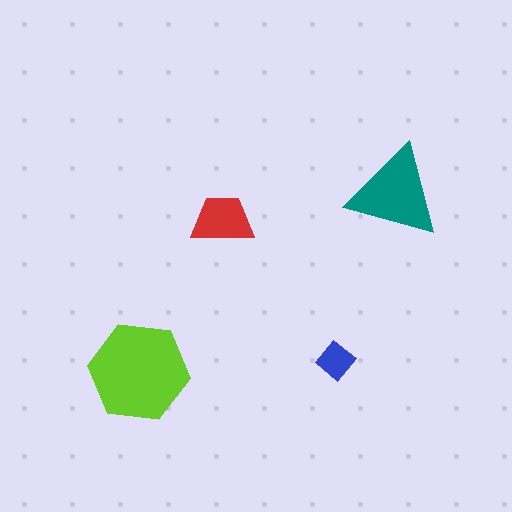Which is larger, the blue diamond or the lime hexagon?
The lime hexagon.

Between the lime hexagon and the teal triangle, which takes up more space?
The lime hexagon.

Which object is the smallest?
The blue diamond.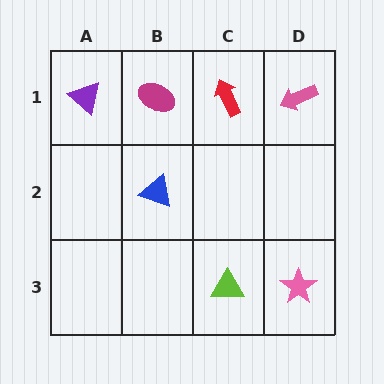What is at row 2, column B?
A blue triangle.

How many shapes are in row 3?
2 shapes.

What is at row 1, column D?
A pink arrow.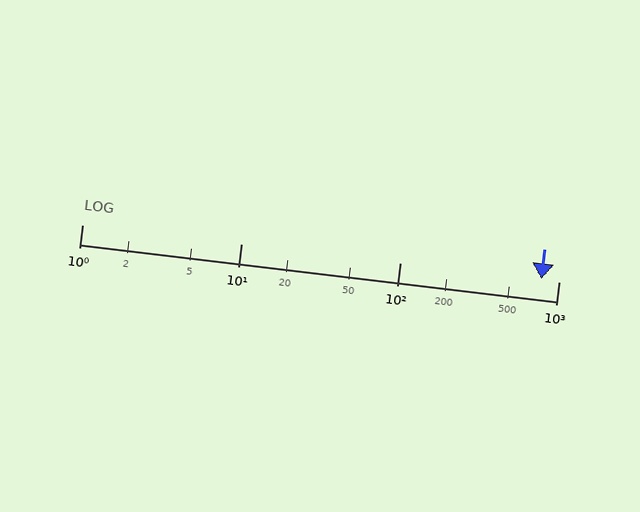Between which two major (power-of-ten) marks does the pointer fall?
The pointer is between 100 and 1000.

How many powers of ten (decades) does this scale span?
The scale spans 3 decades, from 1 to 1000.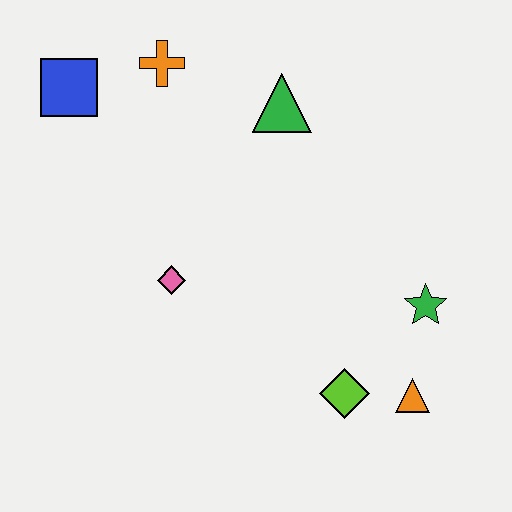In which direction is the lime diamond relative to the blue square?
The lime diamond is below the blue square.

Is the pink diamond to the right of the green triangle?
No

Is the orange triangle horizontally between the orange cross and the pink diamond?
No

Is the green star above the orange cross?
No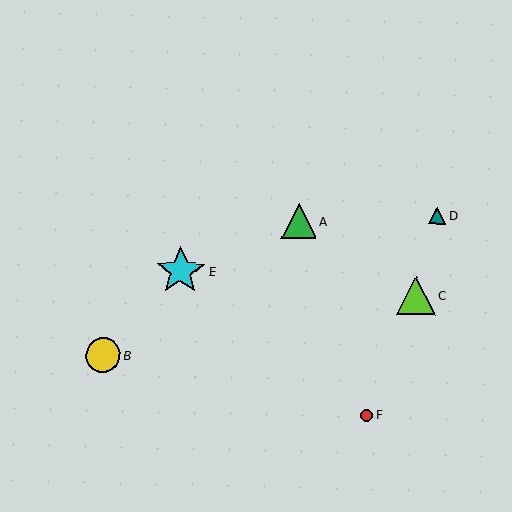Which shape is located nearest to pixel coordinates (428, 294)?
The lime triangle (labeled C) at (416, 295) is nearest to that location.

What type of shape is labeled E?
Shape E is a cyan star.